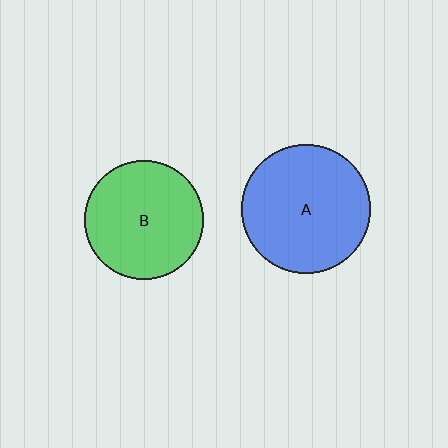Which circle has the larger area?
Circle A (blue).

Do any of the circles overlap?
No, none of the circles overlap.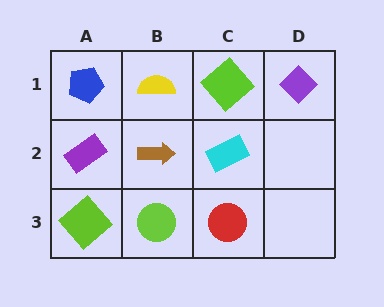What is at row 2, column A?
A purple rectangle.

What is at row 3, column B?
A lime circle.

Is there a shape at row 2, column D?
No, that cell is empty.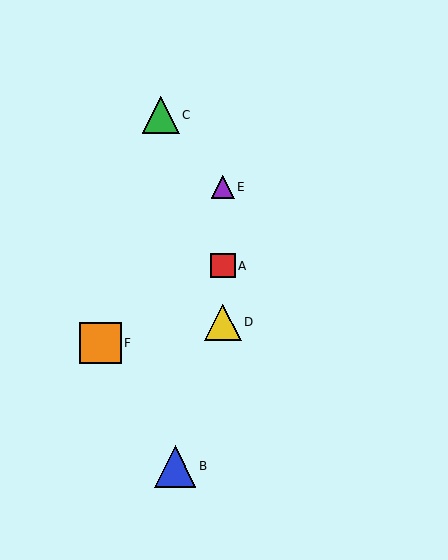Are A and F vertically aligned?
No, A is at x≈223 and F is at x≈100.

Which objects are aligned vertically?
Objects A, D, E are aligned vertically.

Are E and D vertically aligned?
Yes, both are at x≈223.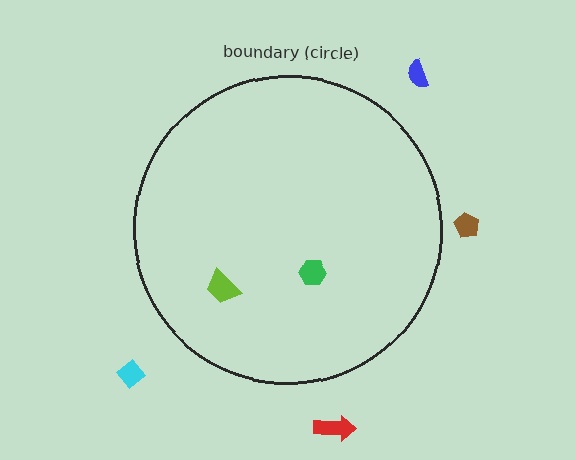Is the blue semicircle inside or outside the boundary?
Outside.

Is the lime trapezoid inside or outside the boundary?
Inside.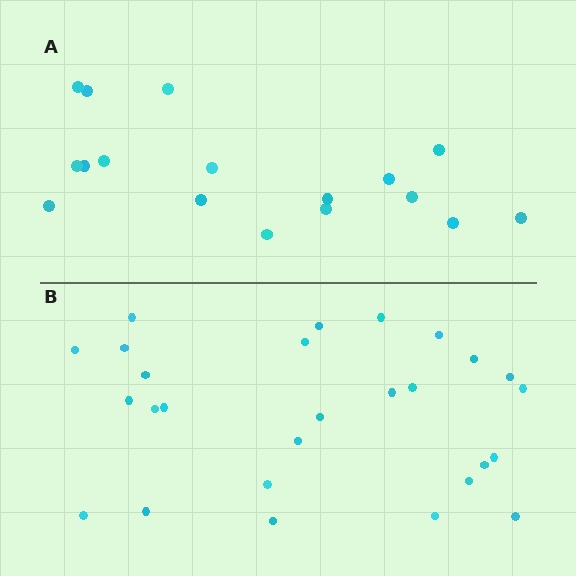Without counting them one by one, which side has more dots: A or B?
Region B (the bottom region) has more dots.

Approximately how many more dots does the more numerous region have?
Region B has roughly 10 or so more dots than region A.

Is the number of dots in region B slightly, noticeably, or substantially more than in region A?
Region B has substantially more. The ratio is roughly 1.6 to 1.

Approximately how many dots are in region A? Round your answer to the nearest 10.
About 20 dots. (The exact count is 17, which rounds to 20.)